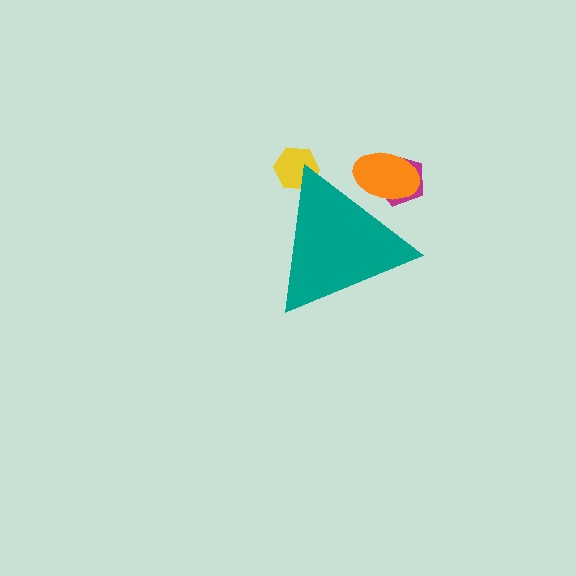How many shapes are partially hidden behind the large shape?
3 shapes are partially hidden.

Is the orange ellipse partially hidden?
Yes, the orange ellipse is partially hidden behind the teal triangle.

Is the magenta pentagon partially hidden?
Yes, the magenta pentagon is partially hidden behind the teal triangle.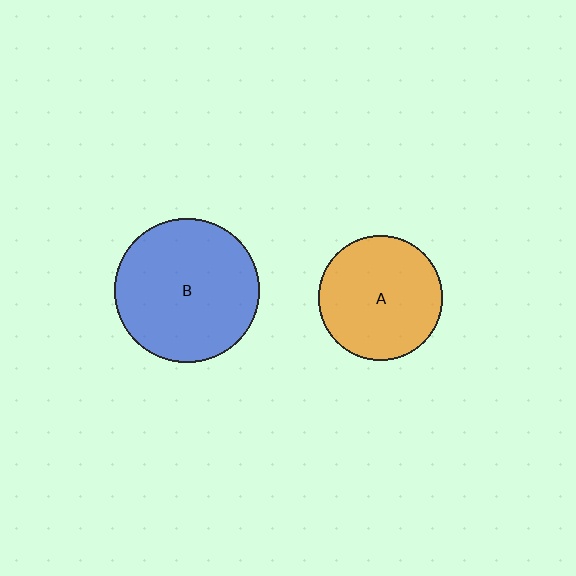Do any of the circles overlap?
No, none of the circles overlap.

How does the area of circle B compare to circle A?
Approximately 1.3 times.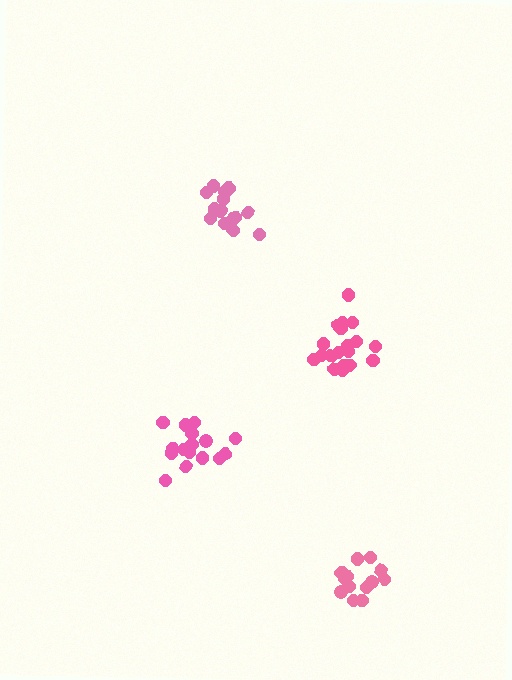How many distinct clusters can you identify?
There are 4 distinct clusters.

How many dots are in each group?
Group 1: 14 dots, Group 2: 16 dots, Group 3: 19 dots, Group 4: 15 dots (64 total).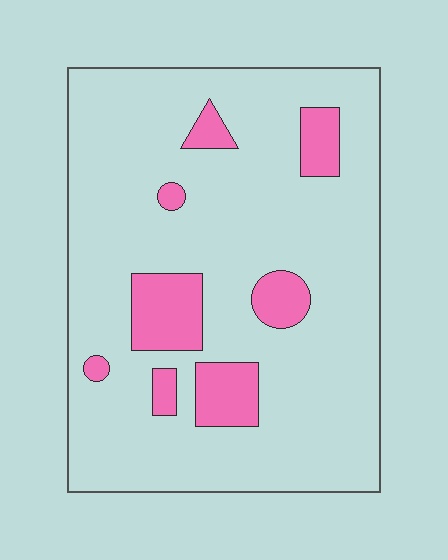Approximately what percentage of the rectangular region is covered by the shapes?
Approximately 15%.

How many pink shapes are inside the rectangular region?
8.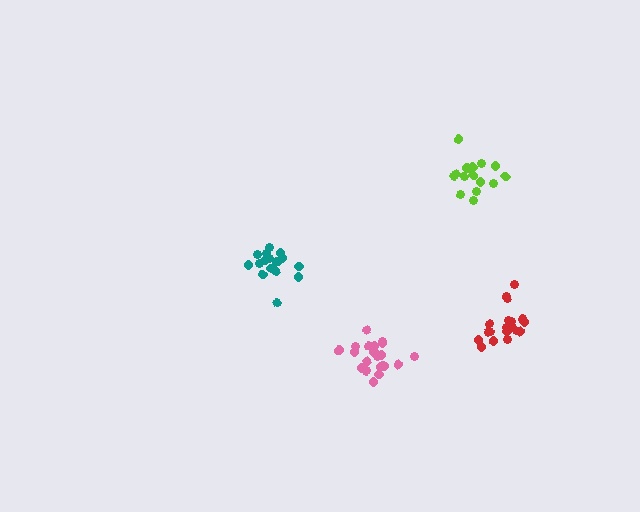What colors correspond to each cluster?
The clusters are colored: pink, lime, teal, red.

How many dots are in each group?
Group 1: 20 dots, Group 2: 17 dots, Group 3: 17 dots, Group 4: 19 dots (73 total).